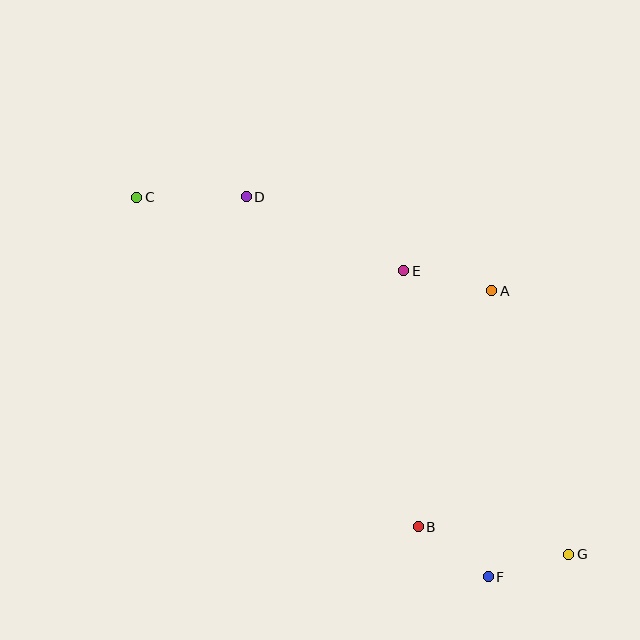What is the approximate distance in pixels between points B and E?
The distance between B and E is approximately 256 pixels.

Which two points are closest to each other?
Points F and G are closest to each other.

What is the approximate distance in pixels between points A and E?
The distance between A and E is approximately 90 pixels.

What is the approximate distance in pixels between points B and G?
The distance between B and G is approximately 153 pixels.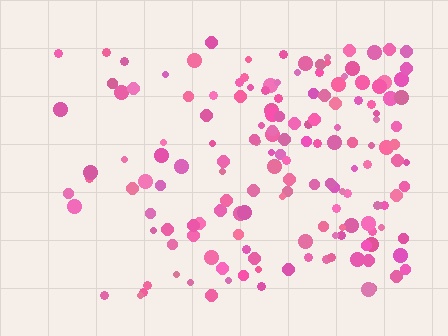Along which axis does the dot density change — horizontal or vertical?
Horizontal.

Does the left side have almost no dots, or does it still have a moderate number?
Still a moderate number, just noticeably fewer than the right.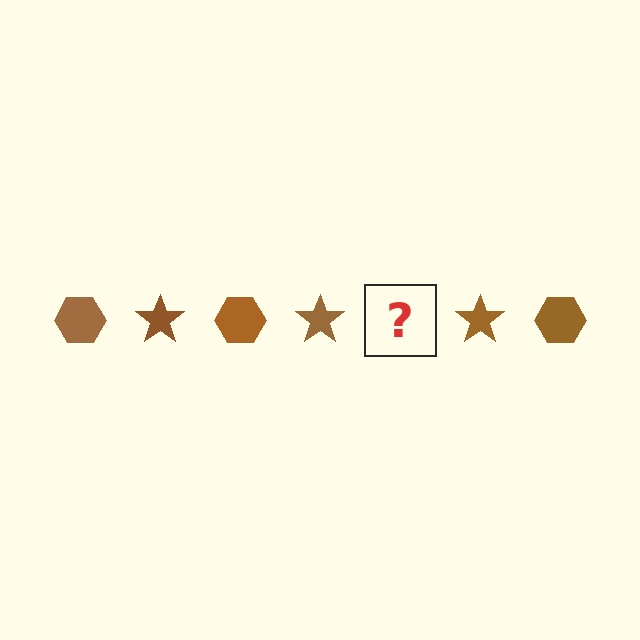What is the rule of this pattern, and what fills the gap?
The rule is that the pattern cycles through hexagon, star shapes in brown. The gap should be filled with a brown hexagon.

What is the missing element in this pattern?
The missing element is a brown hexagon.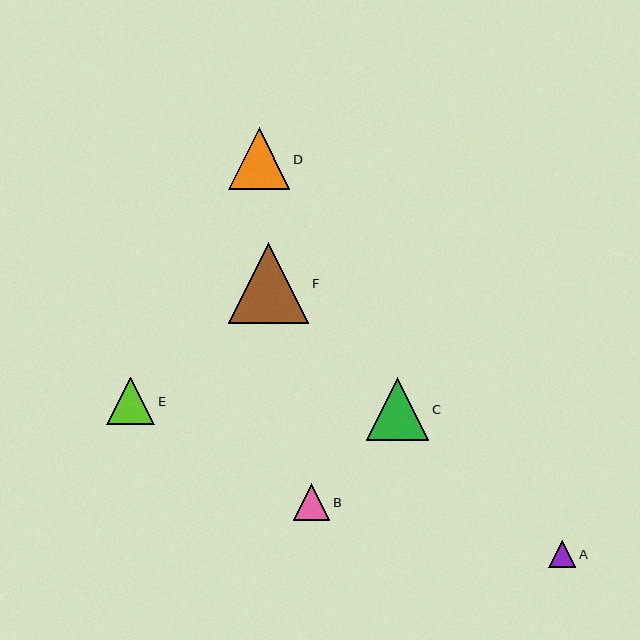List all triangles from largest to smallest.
From largest to smallest: F, C, D, E, B, A.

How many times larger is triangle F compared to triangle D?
Triangle F is approximately 1.3 times the size of triangle D.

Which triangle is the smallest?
Triangle A is the smallest with a size of approximately 27 pixels.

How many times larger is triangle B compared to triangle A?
Triangle B is approximately 1.3 times the size of triangle A.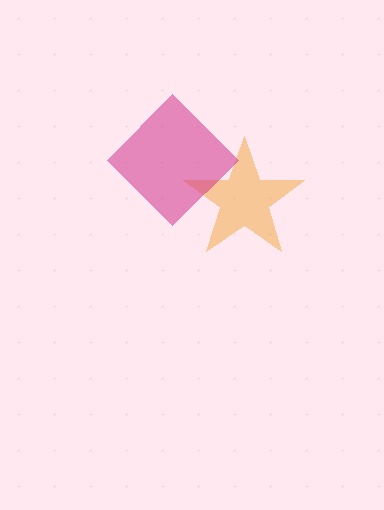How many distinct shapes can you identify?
There are 2 distinct shapes: an orange star, a magenta diamond.